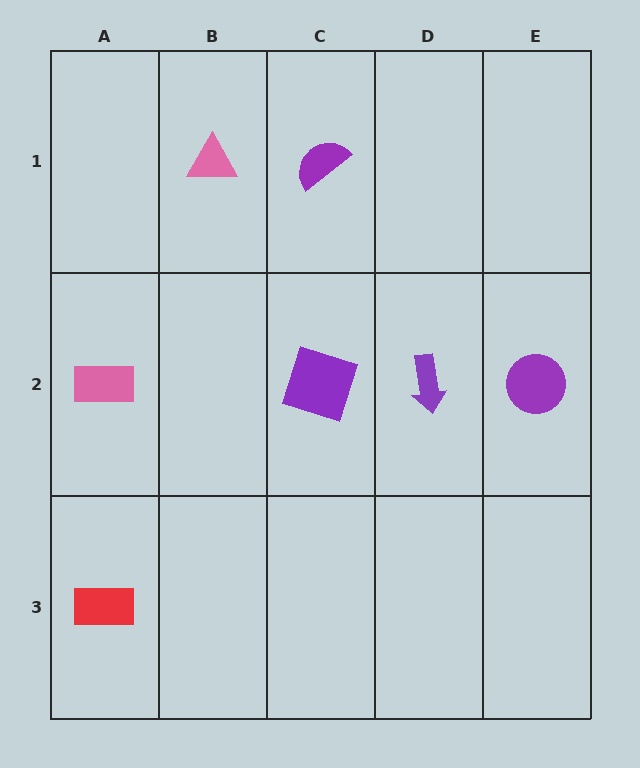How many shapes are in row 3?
1 shape.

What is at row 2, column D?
A purple arrow.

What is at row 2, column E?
A purple circle.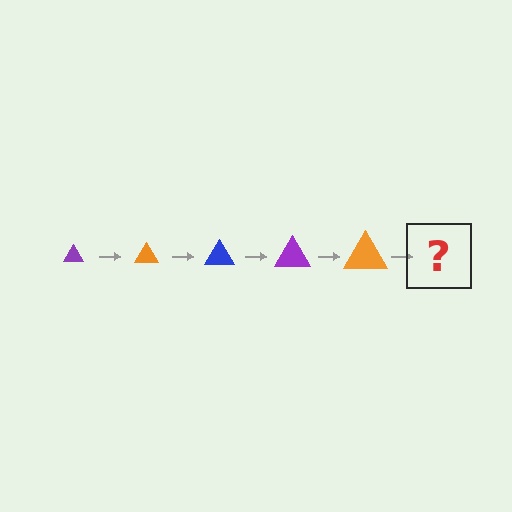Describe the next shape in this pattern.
It should be a blue triangle, larger than the previous one.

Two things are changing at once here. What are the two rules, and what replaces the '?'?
The two rules are that the triangle grows larger each step and the color cycles through purple, orange, and blue. The '?' should be a blue triangle, larger than the previous one.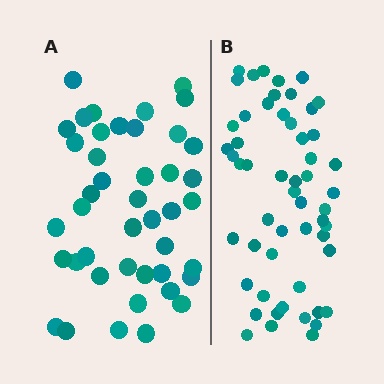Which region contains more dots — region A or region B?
Region B (the right region) has more dots.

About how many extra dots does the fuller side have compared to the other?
Region B has roughly 12 or so more dots than region A.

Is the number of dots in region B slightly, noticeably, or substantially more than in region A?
Region B has noticeably more, but not dramatically so. The ratio is roughly 1.3 to 1.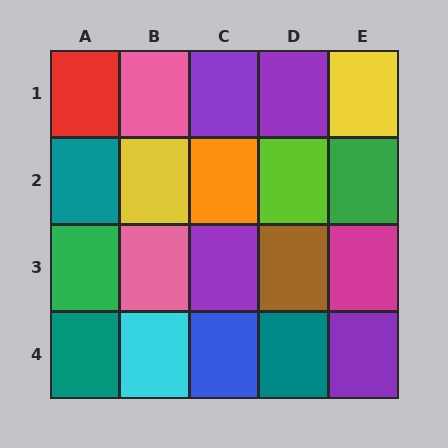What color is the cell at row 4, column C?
Blue.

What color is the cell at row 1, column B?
Pink.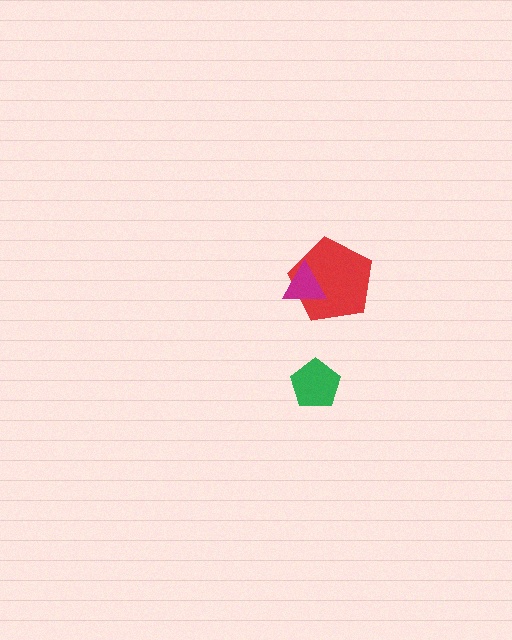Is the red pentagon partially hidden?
Yes, it is partially covered by another shape.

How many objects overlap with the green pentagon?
0 objects overlap with the green pentagon.